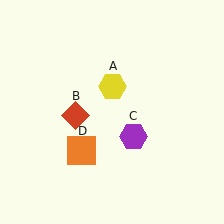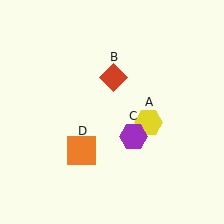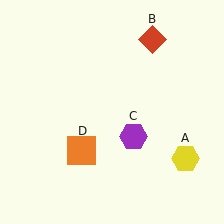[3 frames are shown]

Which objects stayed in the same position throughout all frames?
Purple hexagon (object C) and orange square (object D) remained stationary.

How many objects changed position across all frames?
2 objects changed position: yellow hexagon (object A), red diamond (object B).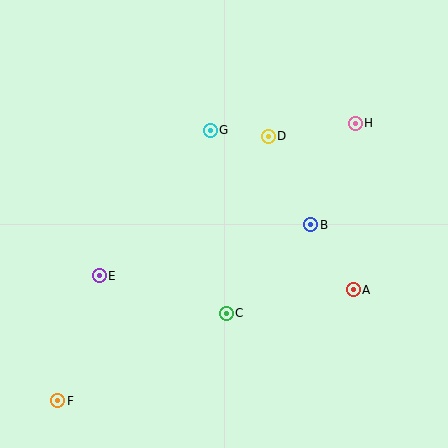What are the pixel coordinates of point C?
Point C is at (226, 313).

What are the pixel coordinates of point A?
Point A is at (353, 290).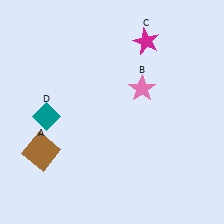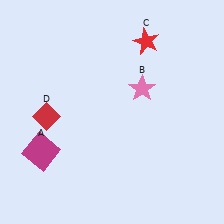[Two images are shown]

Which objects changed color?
A changed from brown to magenta. C changed from magenta to red. D changed from teal to red.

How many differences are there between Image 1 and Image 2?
There are 3 differences between the two images.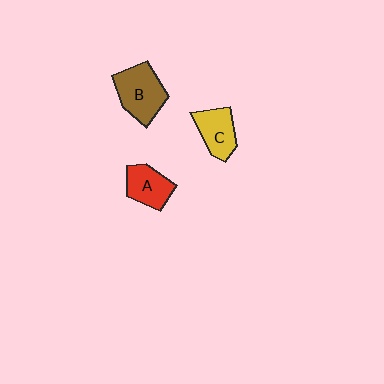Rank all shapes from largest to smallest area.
From largest to smallest: B (brown), C (yellow), A (red).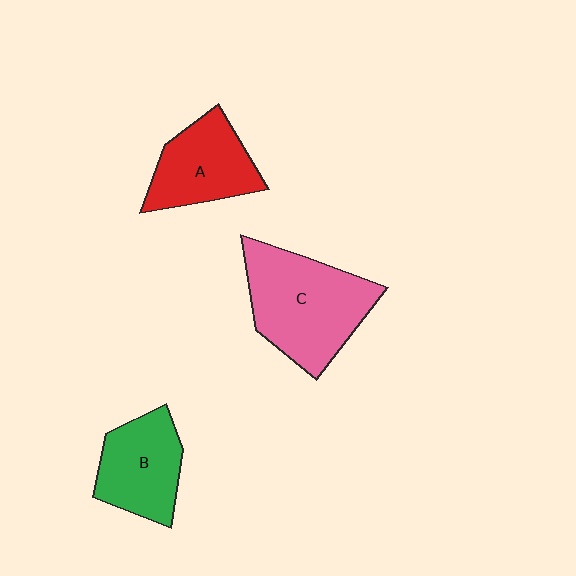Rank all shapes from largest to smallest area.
From largest to smallest: C (pink), A (red), B (green).